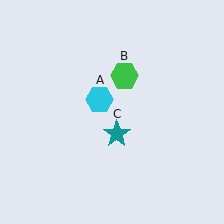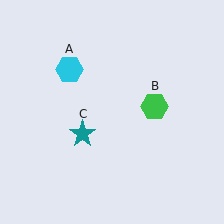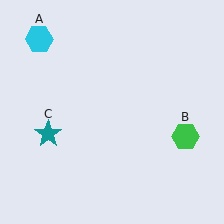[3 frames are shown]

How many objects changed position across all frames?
3 objects changed position: cyan hexagon (object A), green hexagon (object B), teal star (object C).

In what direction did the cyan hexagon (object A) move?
The cyan hexagon (object A) moved up and to the left.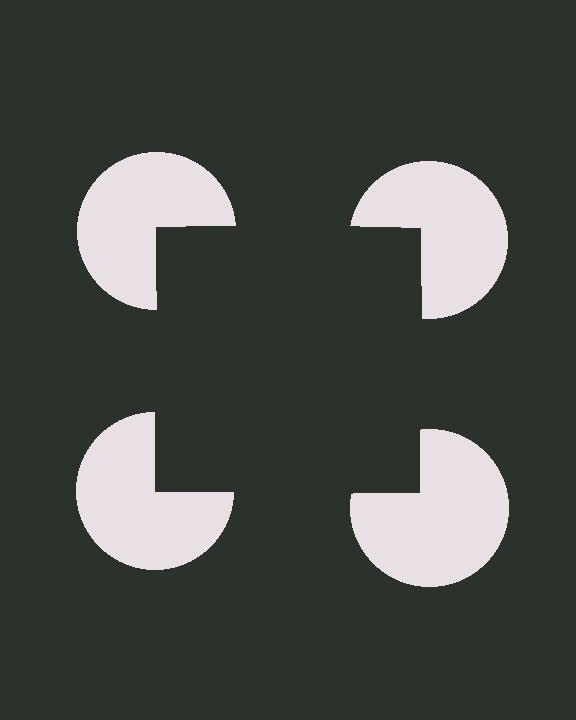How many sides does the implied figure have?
4 sides.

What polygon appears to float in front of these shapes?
An illusory square — its edges are inferred from the aligned wedge cuts in the pac-man discs, not physically drawn.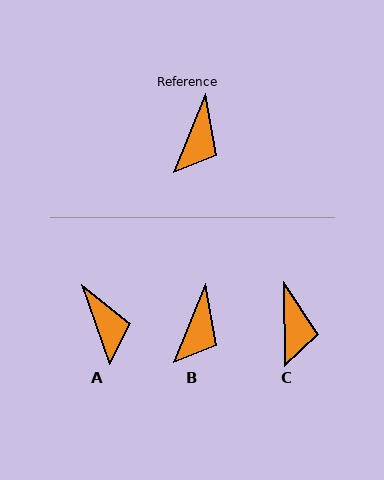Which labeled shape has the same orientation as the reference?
B.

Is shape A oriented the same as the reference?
No, it is off by about 41 degrees.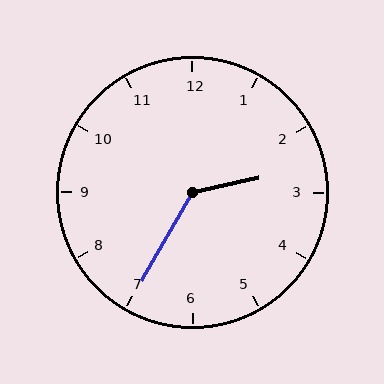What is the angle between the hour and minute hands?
Approximately 132 degrees.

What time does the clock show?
2:35.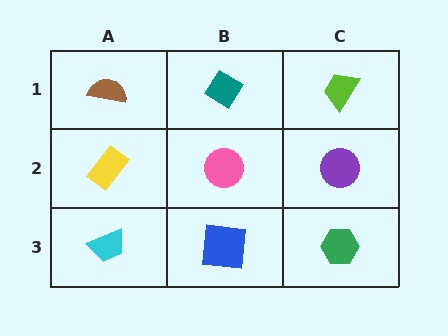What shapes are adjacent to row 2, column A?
A brown semicircle (row 1, column A), a cyan trapezoid (row 3, column A), a pink circle (row 2, column B).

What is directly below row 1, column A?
A yellow rectangle.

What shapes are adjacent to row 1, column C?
A purple circle (row 2, column C), a teal diamond (row 1, column B).